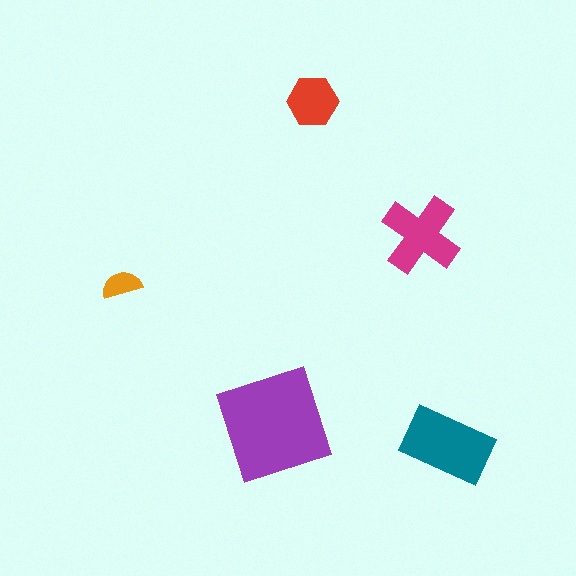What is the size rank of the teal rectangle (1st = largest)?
2nd.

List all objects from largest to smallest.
The purple diamond, the teal rectangle, the magenta cross, the red hexagon, the orange semicircle.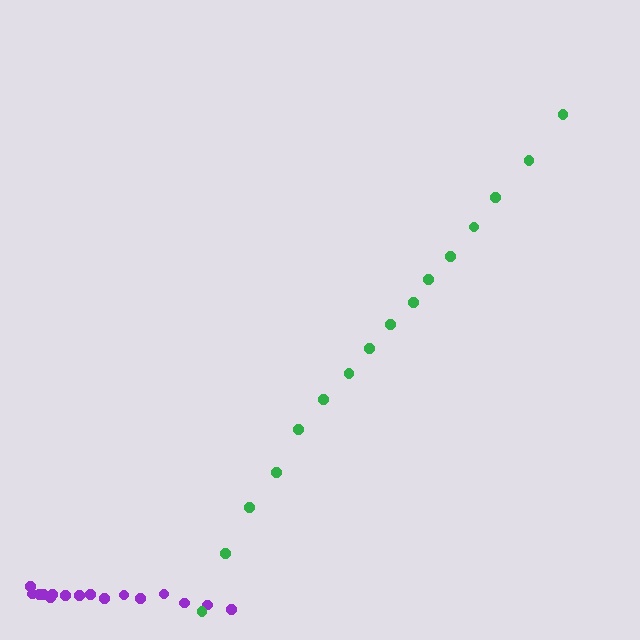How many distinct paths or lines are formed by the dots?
There are 2 distinct paths.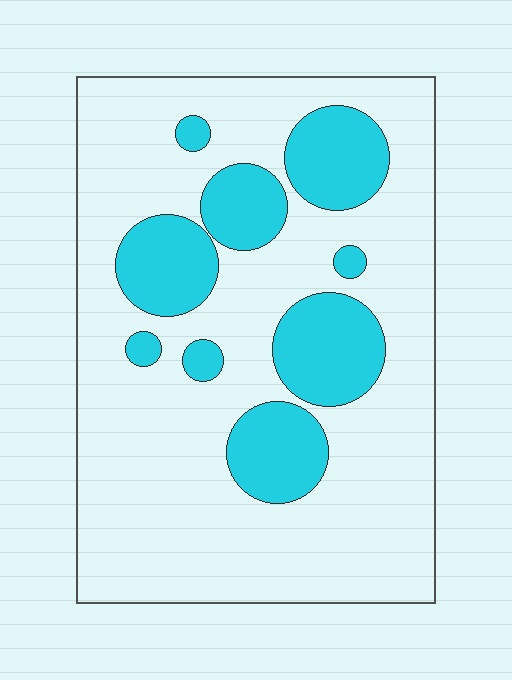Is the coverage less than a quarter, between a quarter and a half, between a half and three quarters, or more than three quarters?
Less than a quarter.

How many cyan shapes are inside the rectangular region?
9.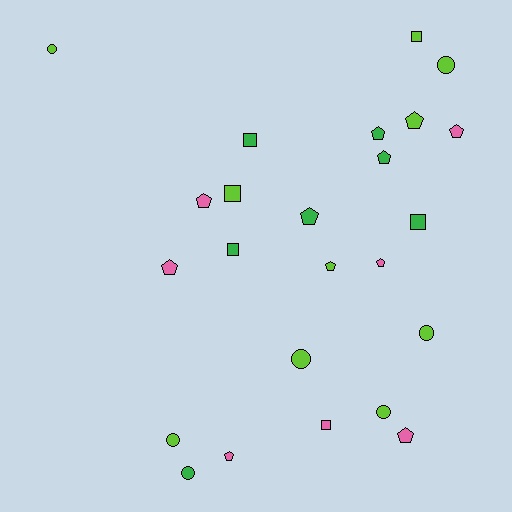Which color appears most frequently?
Lime, with 10 objects.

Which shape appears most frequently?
Pentagon, with 11 objects.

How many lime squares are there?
There are 2 lime squares.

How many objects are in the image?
There are 24 objects.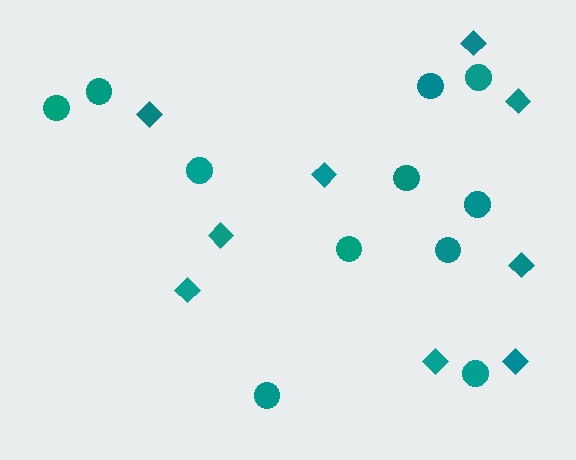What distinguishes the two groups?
There are 2 groups: one group of circles (11) and one group of diamonds (9).